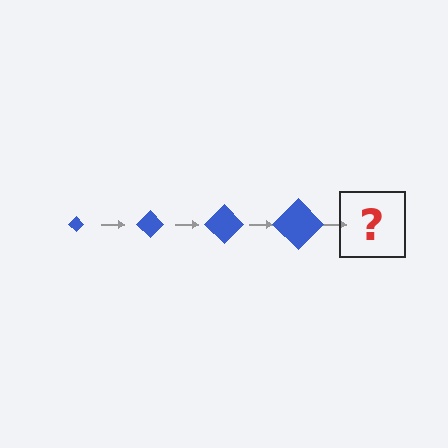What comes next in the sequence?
The next element should be a blue diamond, larger than the previous one.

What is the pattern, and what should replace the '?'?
The pattern is that the diamond gets progressively larger each step. The '?' should be a blue diamond, larger than the previous one.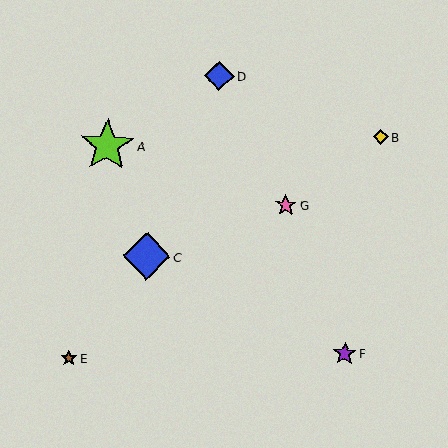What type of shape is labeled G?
Shape G is a pink star.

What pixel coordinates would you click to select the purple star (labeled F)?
Click at (345, 354) to select the purple star F.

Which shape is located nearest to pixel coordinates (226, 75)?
The blue diamond (labeled D) at (219, 76) is nearest to that location.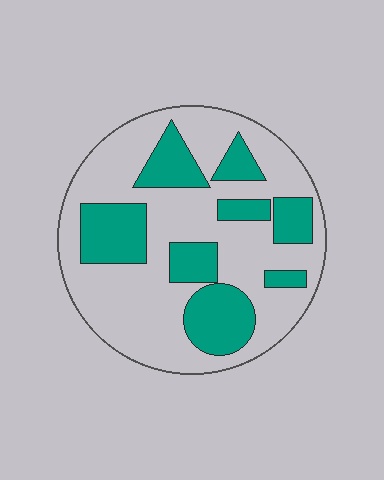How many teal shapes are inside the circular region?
8.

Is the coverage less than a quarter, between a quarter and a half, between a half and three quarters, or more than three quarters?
Between a quarter and a half.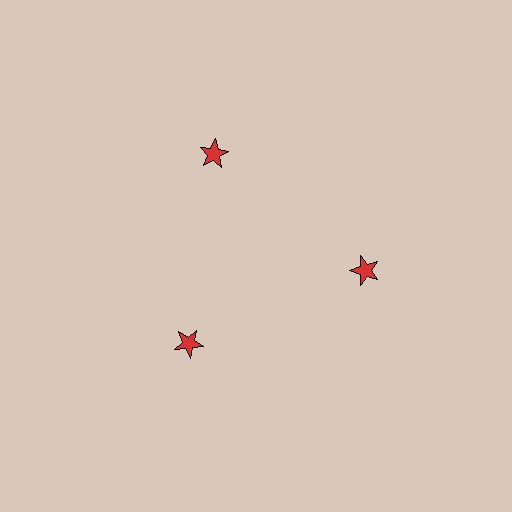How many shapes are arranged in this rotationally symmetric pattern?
There are 3 shapes, arranged in 3 groups of 1.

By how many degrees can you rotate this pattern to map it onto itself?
The pattern maps onto itself every 120 degrees of rotation.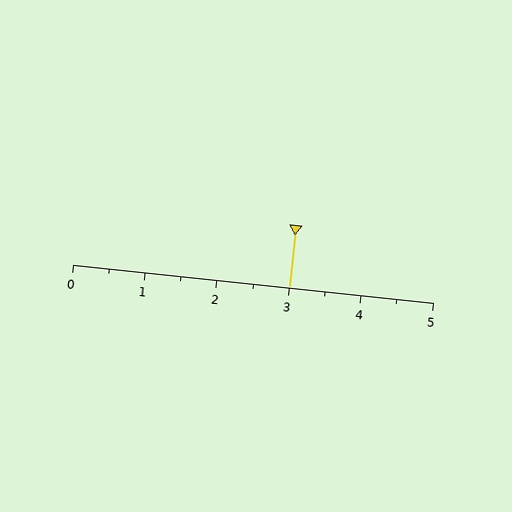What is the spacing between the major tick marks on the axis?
The major ticks are spaced 1 apart.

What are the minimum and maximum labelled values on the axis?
The axis runs from 0 to 5.